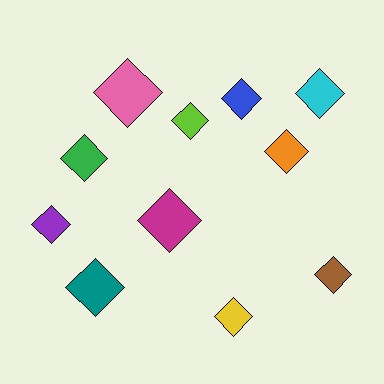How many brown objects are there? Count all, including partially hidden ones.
There is 1 brown object.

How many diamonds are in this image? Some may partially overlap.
There are 11 diamonds.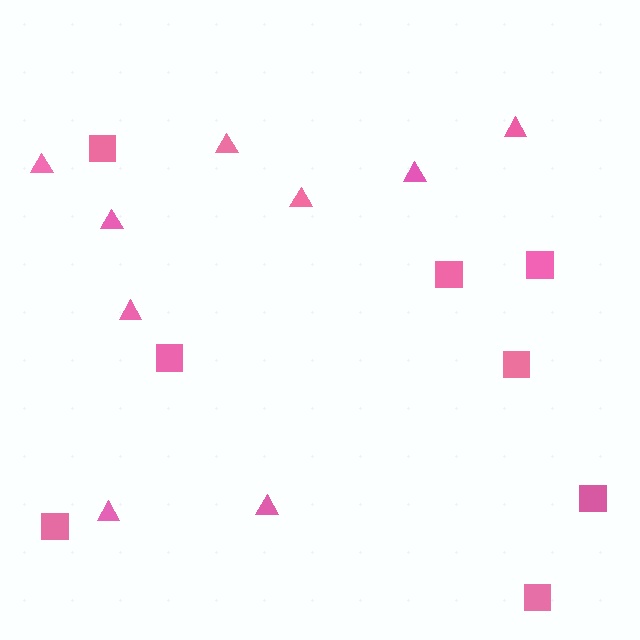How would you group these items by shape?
There are 2 groups: one group of triangles (9) and one group of squares (8).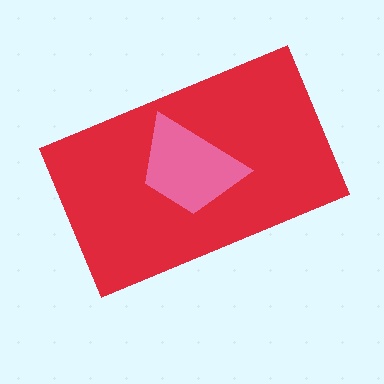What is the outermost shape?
The red rectangle.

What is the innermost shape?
The pink trapezoid.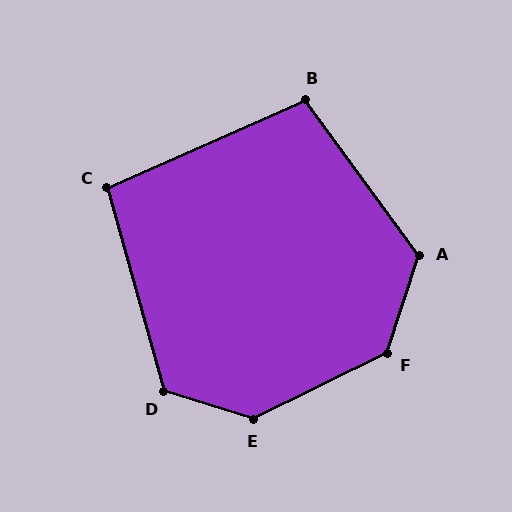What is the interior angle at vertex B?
Approximately 102 degrees (obtuse).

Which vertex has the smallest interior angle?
C, at approximately 98 degrees.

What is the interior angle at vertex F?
Approximately 134 degrees (obtuse).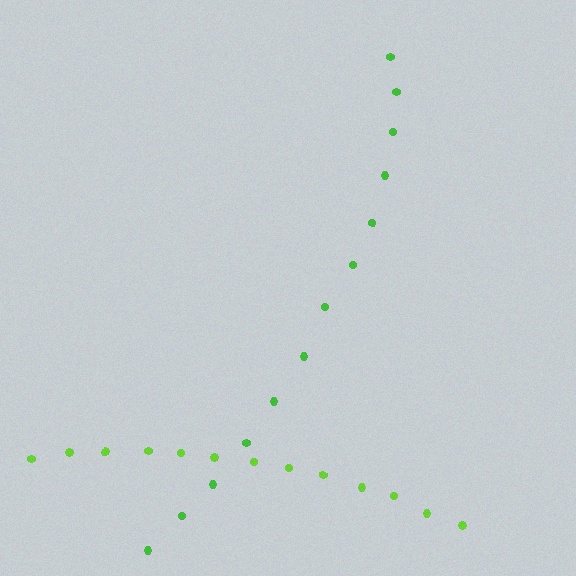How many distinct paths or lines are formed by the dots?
There are 2 distinct paths.